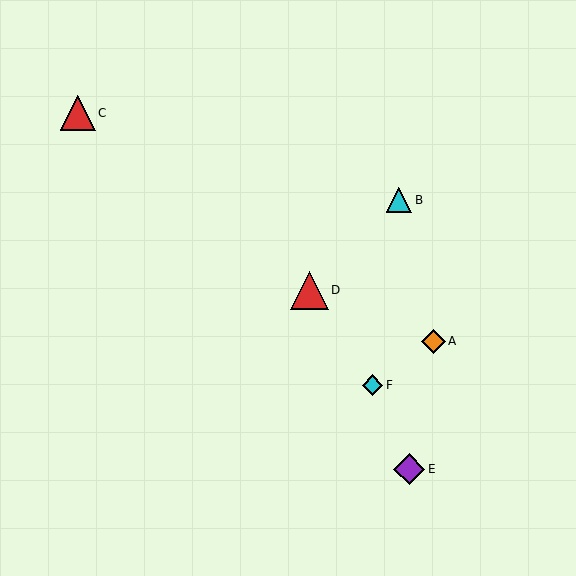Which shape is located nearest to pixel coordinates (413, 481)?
The purple diamond (labeled E) at (409, 469) is nearest to that location.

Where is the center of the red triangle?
The center of the red triangle is at (78, 113).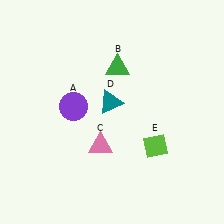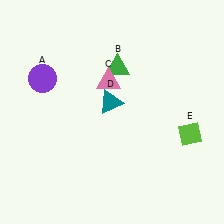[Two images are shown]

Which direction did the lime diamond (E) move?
The lime diamond (E) moved right.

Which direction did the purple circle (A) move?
The purple circle (A) moved left.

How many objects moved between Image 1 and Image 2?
3 objects moved between the two images.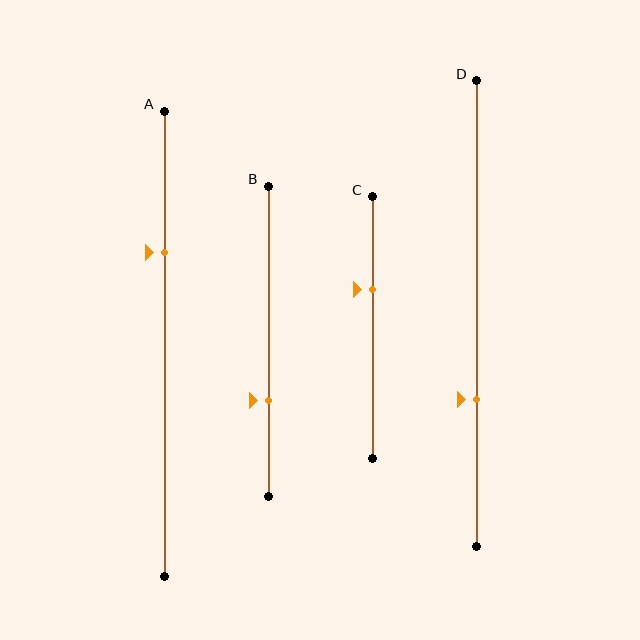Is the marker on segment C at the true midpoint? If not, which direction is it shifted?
No, the marker on segment C is shifted upward by about 14% of the segment length.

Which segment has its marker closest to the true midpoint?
Segment C has its marker closest to the true midpoint.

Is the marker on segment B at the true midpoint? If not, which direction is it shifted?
No, the marker on segment B is shifted downward by about 19% of the segment length.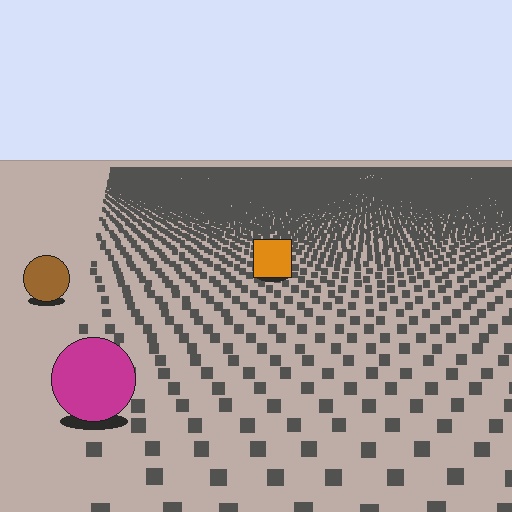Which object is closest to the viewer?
The magenta circle is closest. The texture marks near it are larger and more spread out.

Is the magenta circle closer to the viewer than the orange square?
Yes. The magenta circle is closer — you can tell from the texture gradient: the ground texture is coarser near it.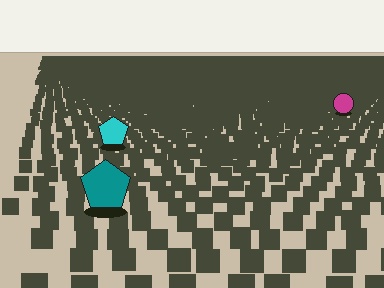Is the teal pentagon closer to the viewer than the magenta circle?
Yes. The teal pentagon is closer — you can tell from the texture gradient: the ground texture is coarser near it.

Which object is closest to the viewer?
The teal pentagon is closest. The texture marks near it are larger and more spread out.